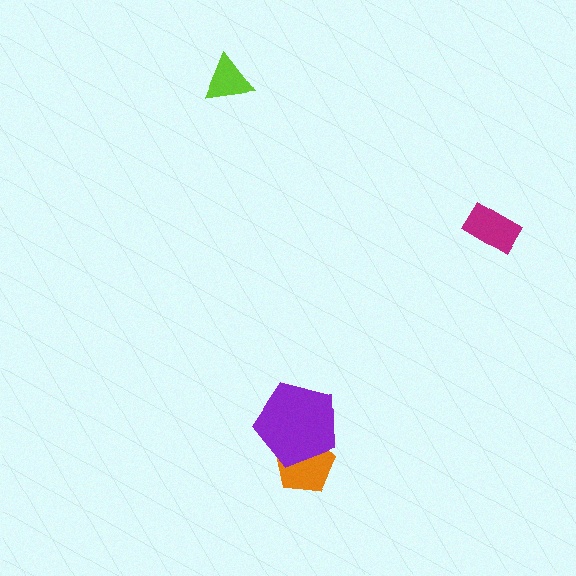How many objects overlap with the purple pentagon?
1 object overlaps with the purple pentagon.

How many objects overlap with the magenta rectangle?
0 objects overlap with the magenta rectangle.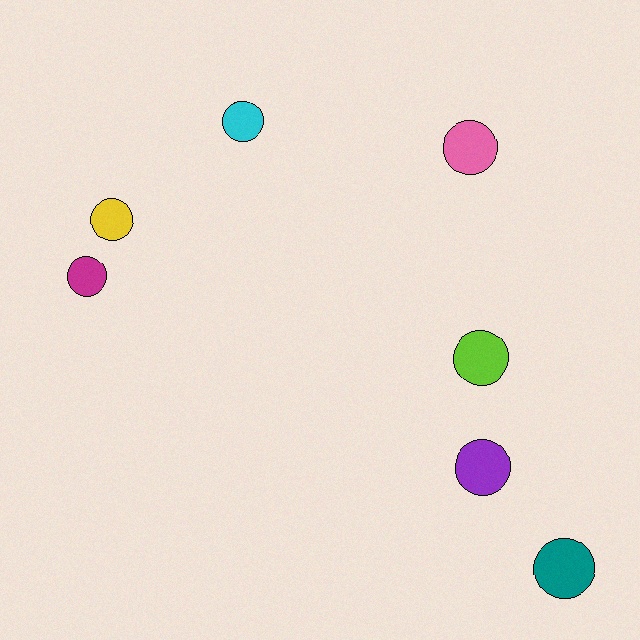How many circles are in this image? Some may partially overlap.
There are 7 circles.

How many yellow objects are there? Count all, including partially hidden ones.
There is 1 yellow object.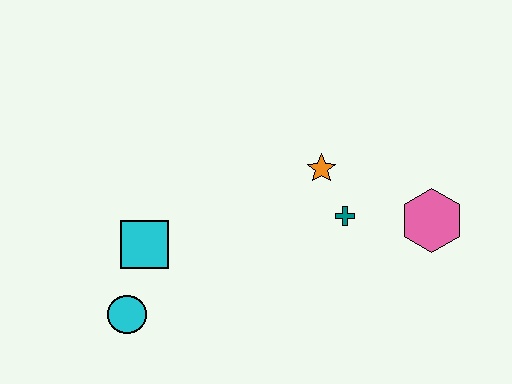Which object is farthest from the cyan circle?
The pink hexagon is farthest from the cyan circle.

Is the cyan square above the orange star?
No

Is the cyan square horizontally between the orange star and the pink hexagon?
No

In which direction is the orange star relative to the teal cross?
The orange star is above the teal cross.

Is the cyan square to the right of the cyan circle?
Yes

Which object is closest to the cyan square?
The cyan circle is closest to the cyan square.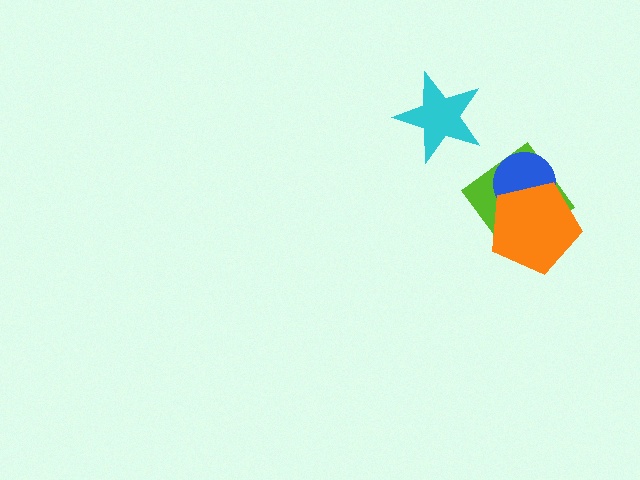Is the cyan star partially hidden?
No, no other shape covers it.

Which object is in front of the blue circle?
The orange pentagon is in front of the blue circle.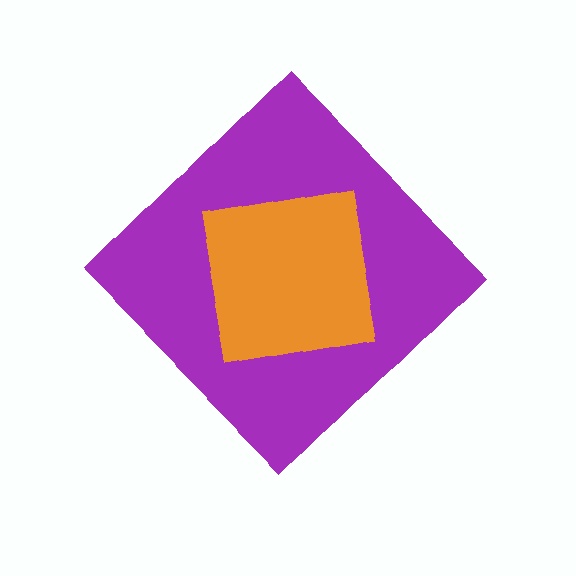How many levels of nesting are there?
2.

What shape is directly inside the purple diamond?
The orange square.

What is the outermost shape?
The purple diamond.